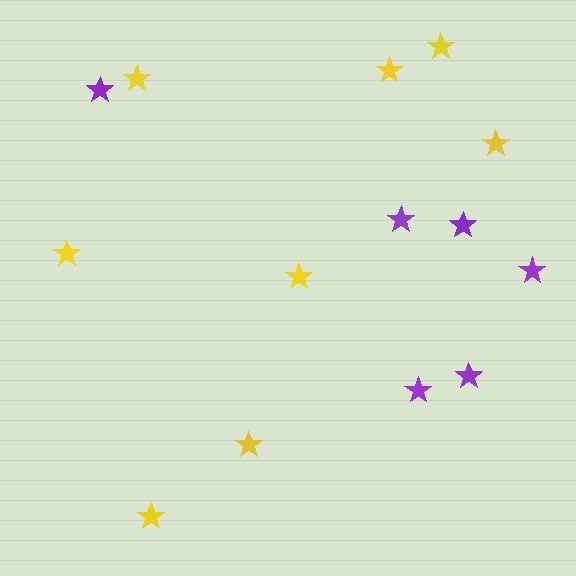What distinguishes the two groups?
There are 2 groups: one group of purple stars (6) and one group of yellow stars (8).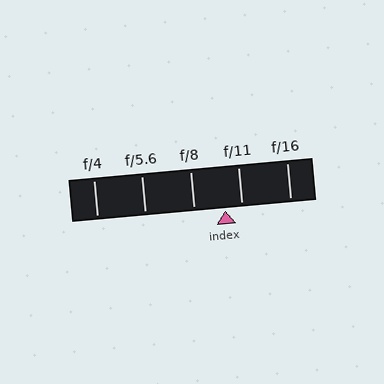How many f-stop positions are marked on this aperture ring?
There are 5 f-stop positions marked.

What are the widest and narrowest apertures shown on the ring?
The widest aperture shown is f/4 and the narrowest is f/16.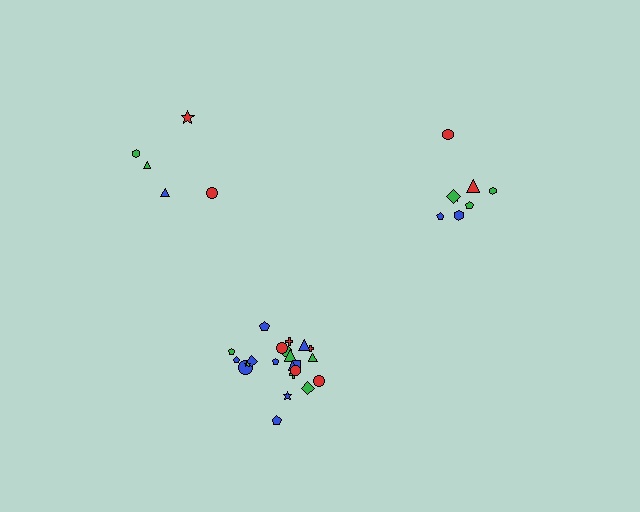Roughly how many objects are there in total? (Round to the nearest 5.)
Roughly 35 objects in total.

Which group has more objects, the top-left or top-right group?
The top-right group.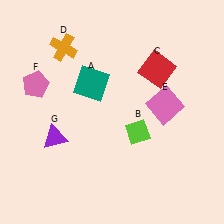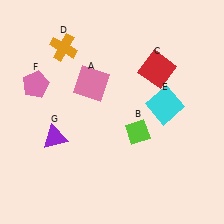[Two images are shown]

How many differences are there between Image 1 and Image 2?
There are 2 differences between the two images.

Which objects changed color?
A changed from teal to pink. E changed from pink to cyan.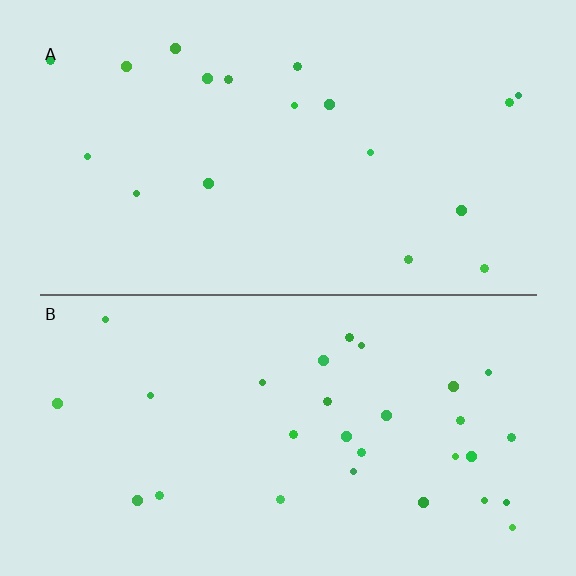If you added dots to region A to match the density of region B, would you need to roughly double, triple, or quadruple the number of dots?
Approximately double.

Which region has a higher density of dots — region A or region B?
B (the bottom).